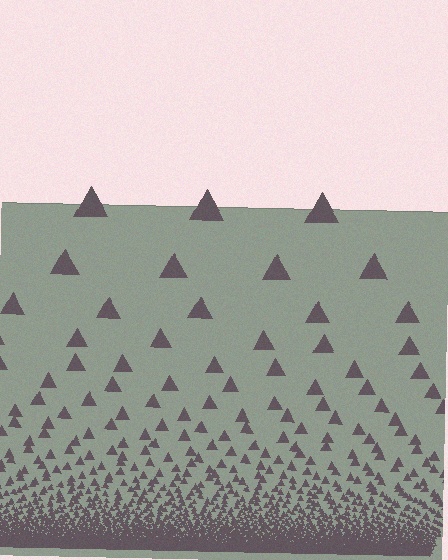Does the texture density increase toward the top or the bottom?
Density increases toward the bottom.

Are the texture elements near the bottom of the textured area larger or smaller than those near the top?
Smaller. The gradient is inverted — elements near the bottom are smaller and denser.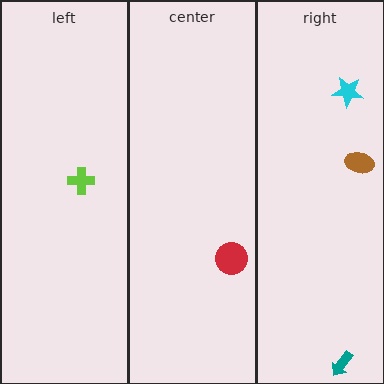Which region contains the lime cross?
The left region.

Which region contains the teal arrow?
The right region.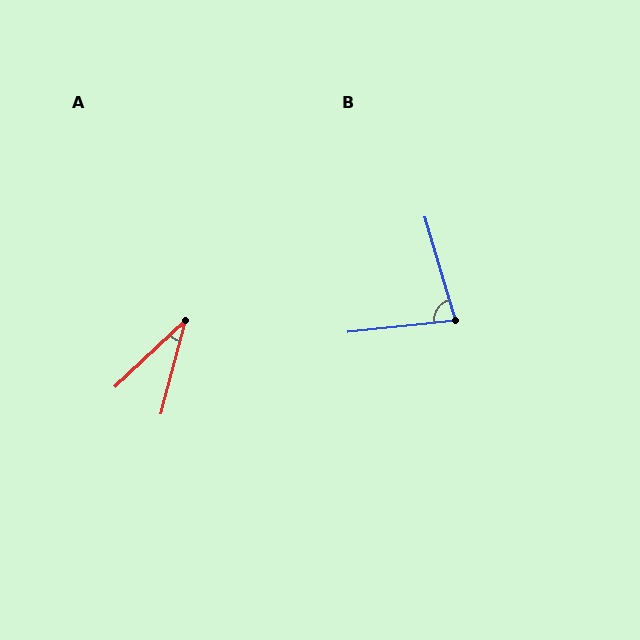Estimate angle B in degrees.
Approximately 80 degrees.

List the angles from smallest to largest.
A (32°), B (80°).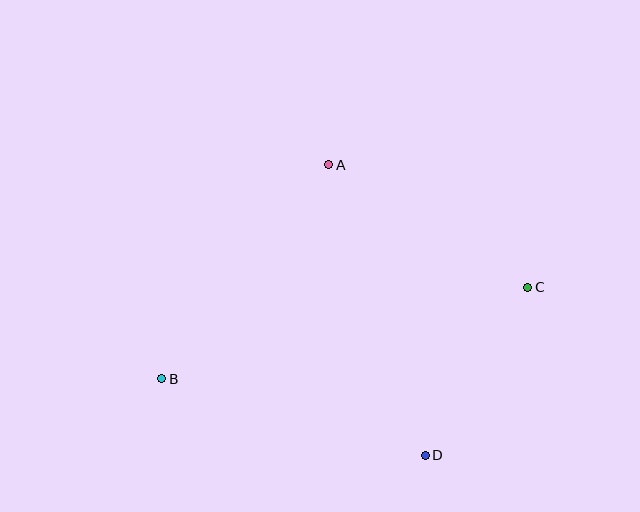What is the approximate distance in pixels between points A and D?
The distance between A and D is approximately 306 pixels.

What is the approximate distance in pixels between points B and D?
The distance between B and D is approximately 274 pixels.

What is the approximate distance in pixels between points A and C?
The distance between A and C is approximately 234 pixels.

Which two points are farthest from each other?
Points B and C are farthest from each other.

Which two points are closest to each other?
Points C and D are closest to each other.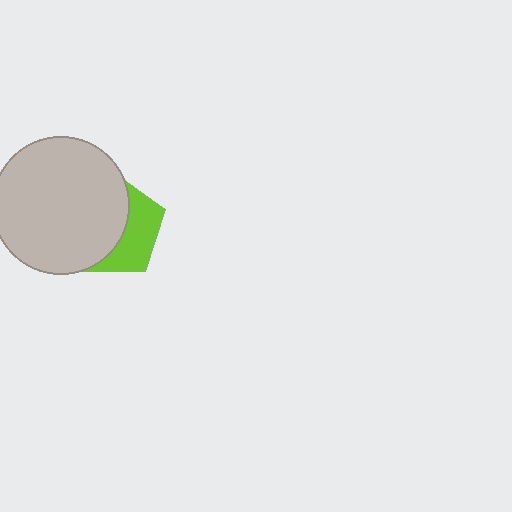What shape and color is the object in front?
The object in front is a light gray circle.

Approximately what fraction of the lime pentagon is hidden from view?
Roughly 60% of the lime pentagon is hidden behind the light gray circle.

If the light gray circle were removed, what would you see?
You would see the complete lime pentagon.